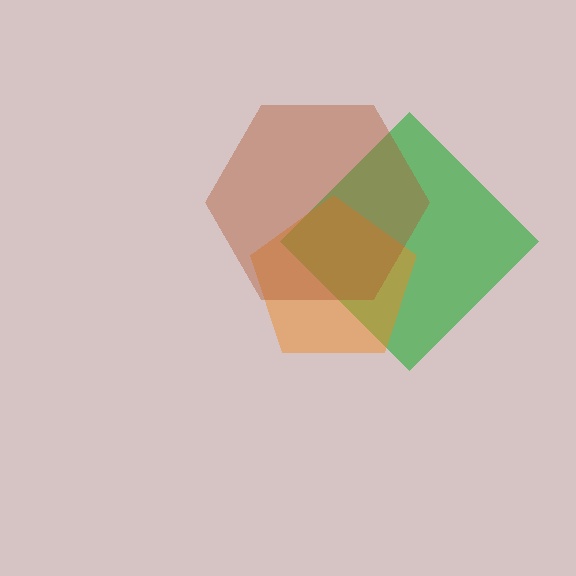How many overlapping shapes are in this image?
There are 3 overlapping shapes in the image.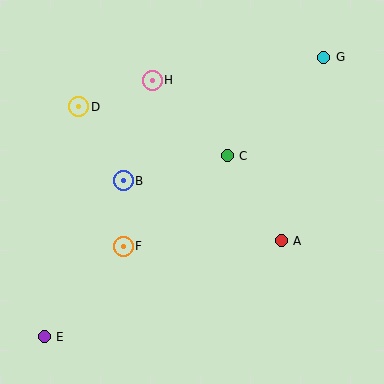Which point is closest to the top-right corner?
Point G is closest to the top-right corner.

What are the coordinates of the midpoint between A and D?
The midpoint between A and D is at (180, 174).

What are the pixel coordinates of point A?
Point A is at (281, 241).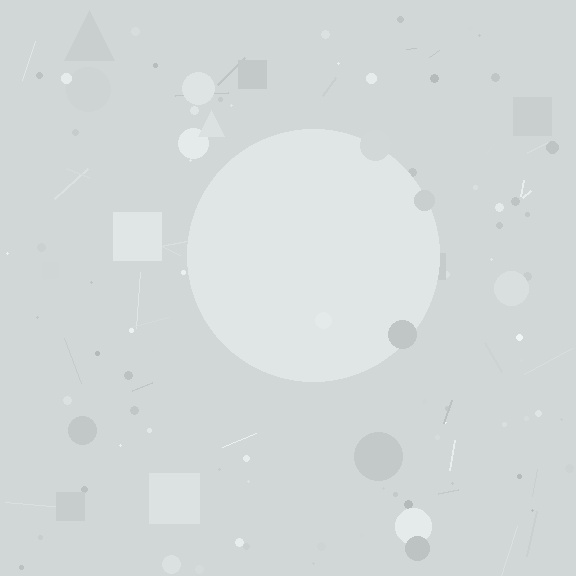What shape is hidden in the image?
A circle is hidden in the image.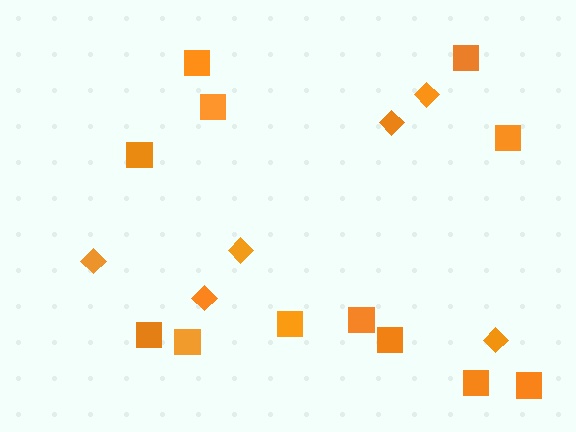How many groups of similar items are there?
There are 2 groups: one group of diamonds (6) and one group of squares (12).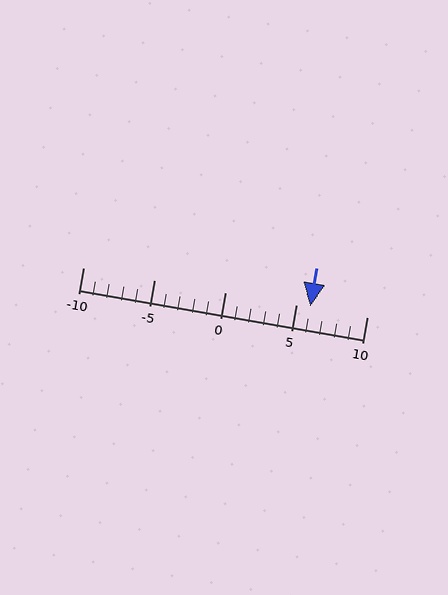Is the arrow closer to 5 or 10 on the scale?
The arrow is closer to 5.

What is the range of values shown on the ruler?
The ruler shows values from -10 to 10.